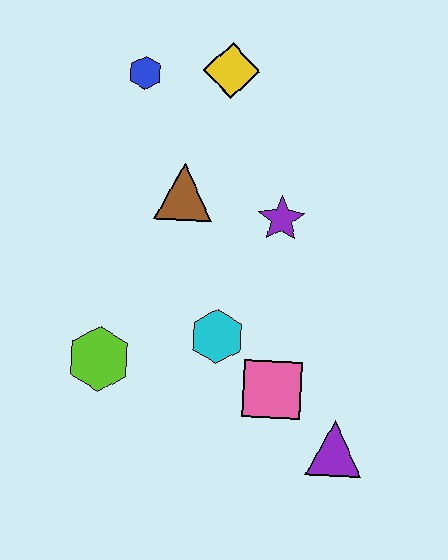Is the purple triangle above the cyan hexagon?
No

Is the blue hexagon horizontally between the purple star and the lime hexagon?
Yes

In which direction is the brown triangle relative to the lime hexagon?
The brown triangle is above the lime hexagon.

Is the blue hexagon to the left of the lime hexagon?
No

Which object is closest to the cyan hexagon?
The pink square is closest to the cyan hexagon.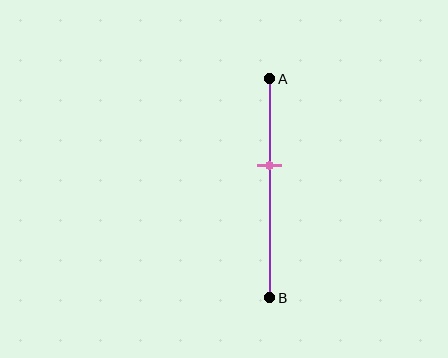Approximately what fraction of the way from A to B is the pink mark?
The pink mark is approximately 40% of the way from A to B.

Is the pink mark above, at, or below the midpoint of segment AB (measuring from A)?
The pink mark is above the midpoint of segment AB.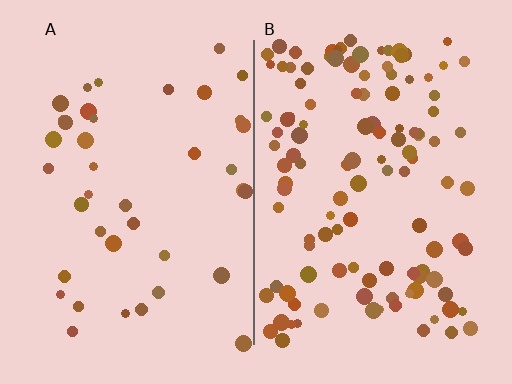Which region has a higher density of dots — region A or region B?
B (the right).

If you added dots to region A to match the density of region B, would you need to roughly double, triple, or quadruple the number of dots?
Approximately triple.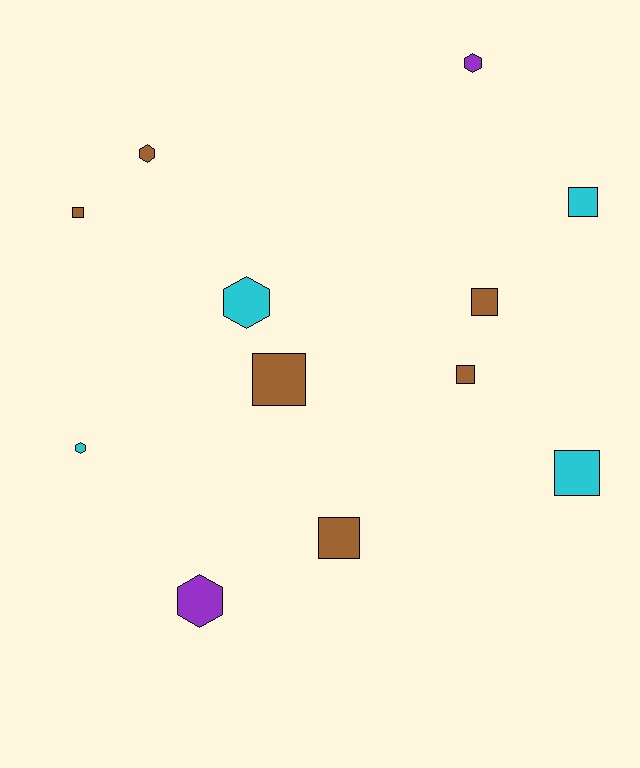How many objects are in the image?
There are 12 objects.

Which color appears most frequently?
Brown, with 6 objects.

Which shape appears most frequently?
Square, with 7 objects.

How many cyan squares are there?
There are 2 cyan squares.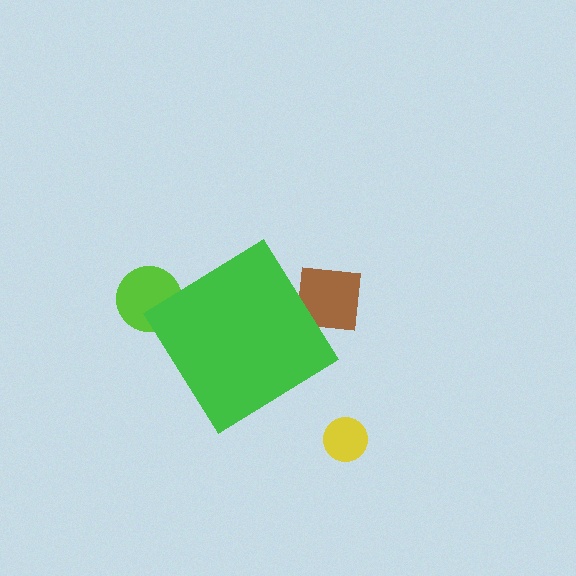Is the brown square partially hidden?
Yes, the brown square is partially hidden behind the green diamond.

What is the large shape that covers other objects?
A green diamond.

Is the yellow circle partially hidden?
No, the yellow circle is fully visible.